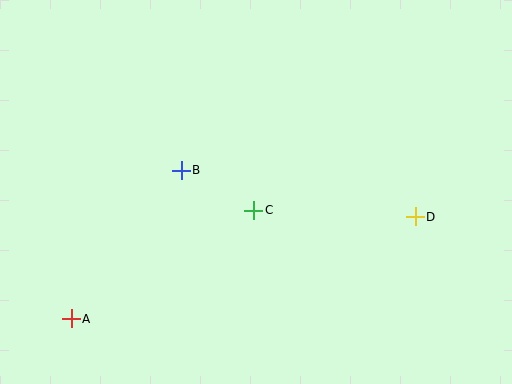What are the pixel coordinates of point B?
Point B is at (181, 170).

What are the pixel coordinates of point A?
Point A is at (71, 319).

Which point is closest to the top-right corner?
Point D is closest to the top-right corner.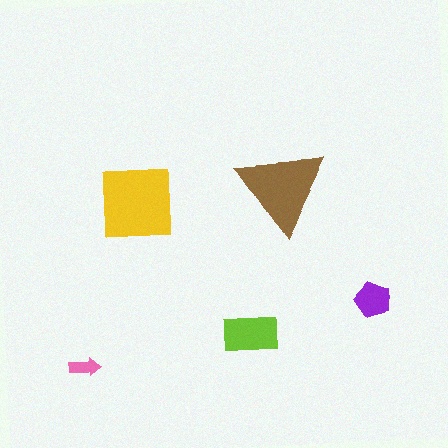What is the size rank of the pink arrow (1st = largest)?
5th.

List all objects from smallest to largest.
The pink arrow, the purple pentagon, the lime rectangle, the brown triangle, the yellow square.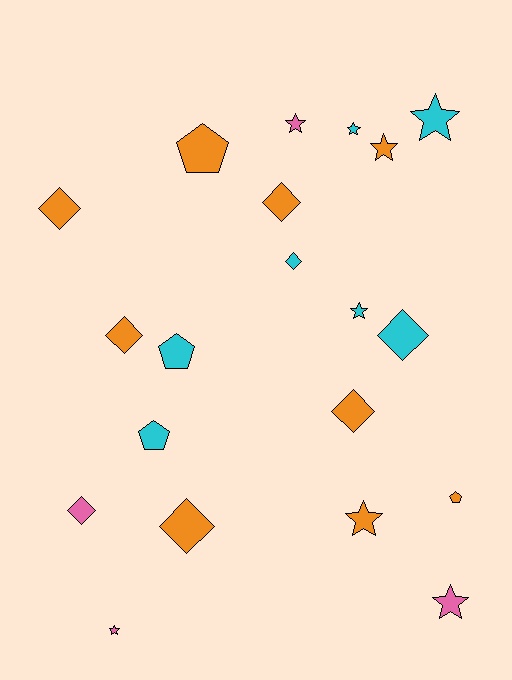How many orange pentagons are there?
There are 2 orange pentagons.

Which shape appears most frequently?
Diamond, with 8 objects.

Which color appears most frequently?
Orange, with 9 objects.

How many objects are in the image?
There are 20 objects.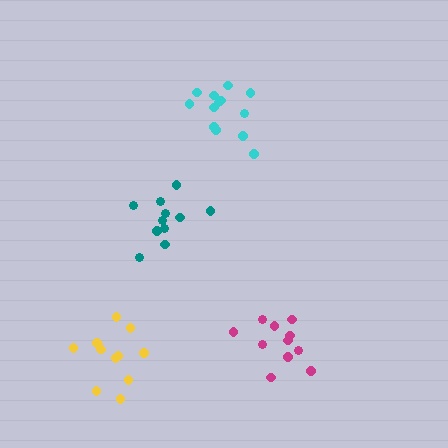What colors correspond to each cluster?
The clusters are colored: magenta, yellow, cyan, teal.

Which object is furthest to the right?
The magenta cluster is rightmost.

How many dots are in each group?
Group 1: 11 dots, Group 2: 12 dots, Group 3: 13 dots, Group 4: 11 dots (47 total).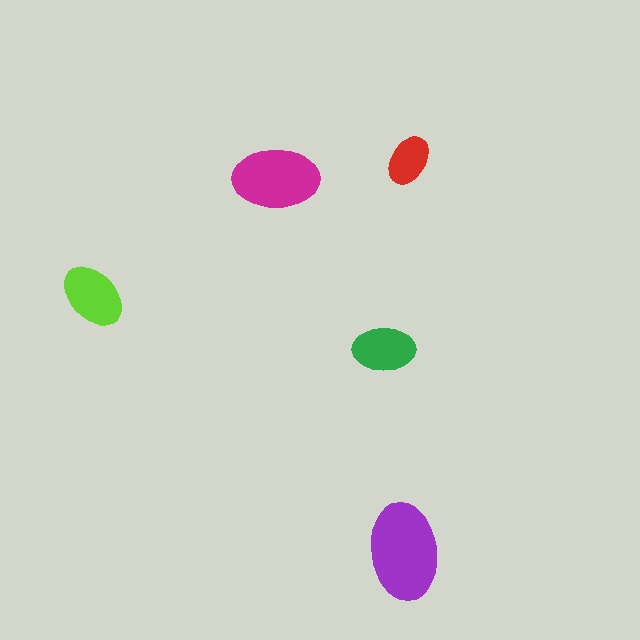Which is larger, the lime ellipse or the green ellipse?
The lime one.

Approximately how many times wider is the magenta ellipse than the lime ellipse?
About 1.5 times wider.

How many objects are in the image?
There are 5 objects in the image.